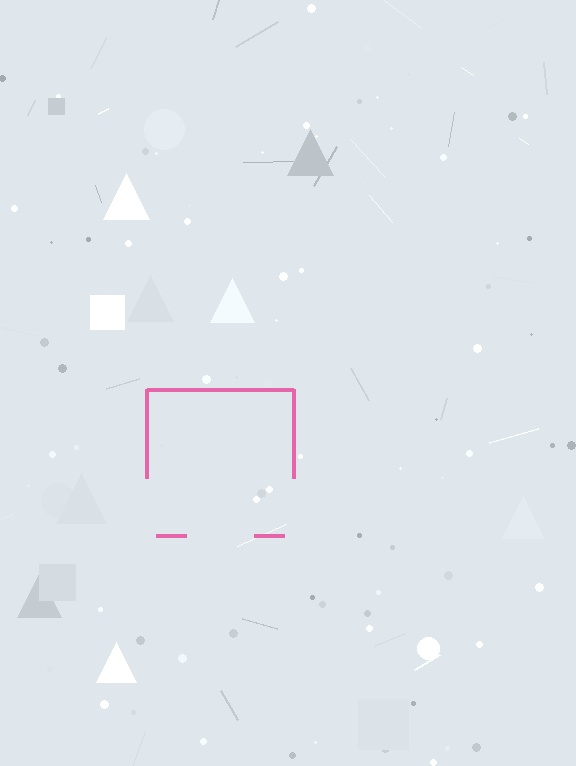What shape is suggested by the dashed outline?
The dashed outline suggests a square.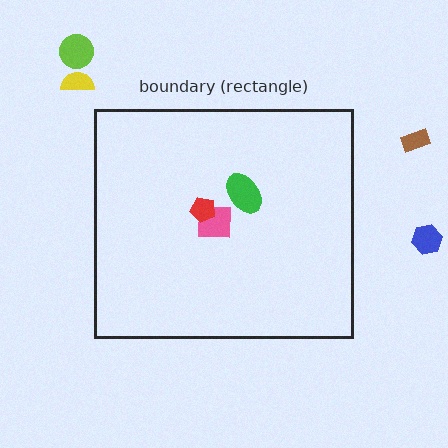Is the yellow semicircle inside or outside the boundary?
Outside.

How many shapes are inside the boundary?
3 inside, 4 outside.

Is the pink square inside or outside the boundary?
Inside.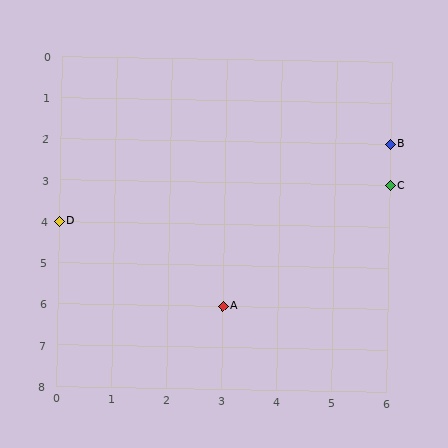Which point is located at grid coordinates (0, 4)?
Point D is at (0, 4).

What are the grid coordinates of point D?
Point D is at grid coordinates (0, 4).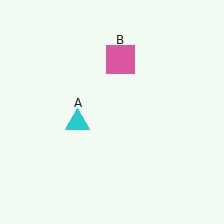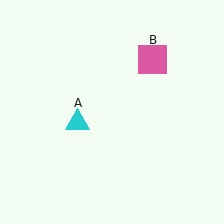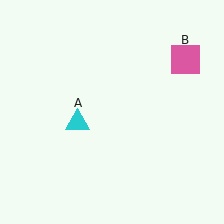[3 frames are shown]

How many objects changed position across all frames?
1 object changed position: pink square (object B).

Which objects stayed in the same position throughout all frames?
Cyan triangle (object A) remained stationary.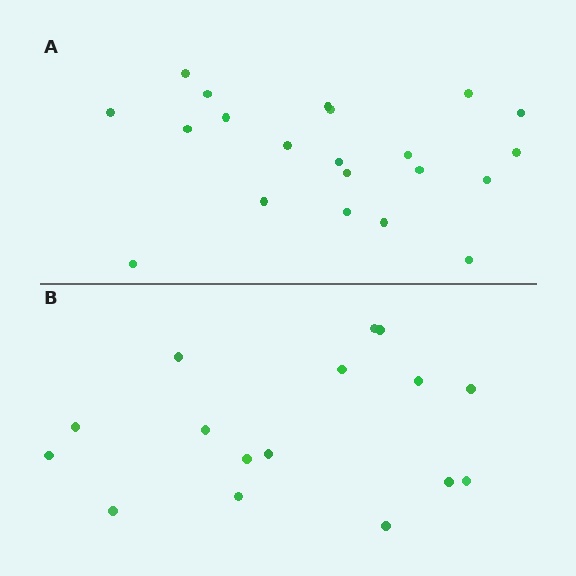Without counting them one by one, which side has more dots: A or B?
Region A (the top region) has more dots.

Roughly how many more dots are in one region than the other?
Region A has about 5 more dots than region B.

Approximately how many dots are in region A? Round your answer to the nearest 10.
About 20 dots. (The exact count is 21, which rounds to 20.)